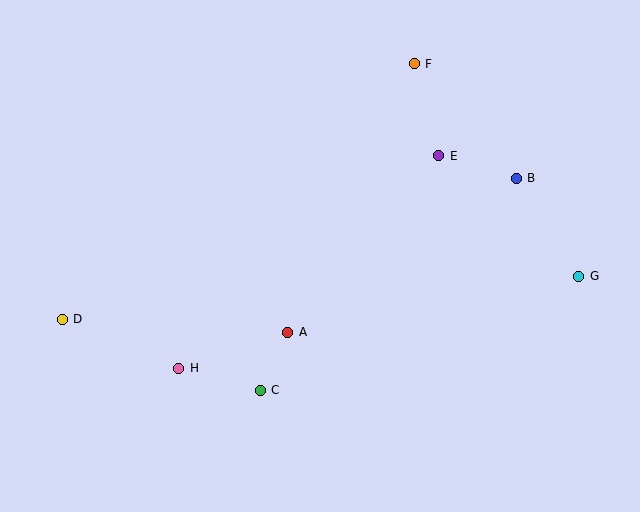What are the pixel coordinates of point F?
Point F is at (414, 64).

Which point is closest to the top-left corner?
Point D is closest to the top-left corner.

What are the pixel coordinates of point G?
Point G is at (579, 276).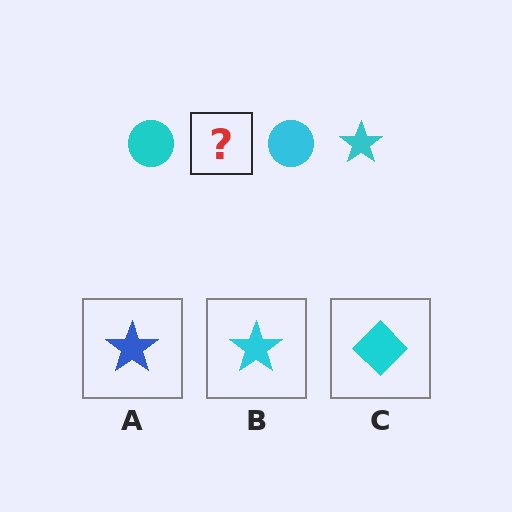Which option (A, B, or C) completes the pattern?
B.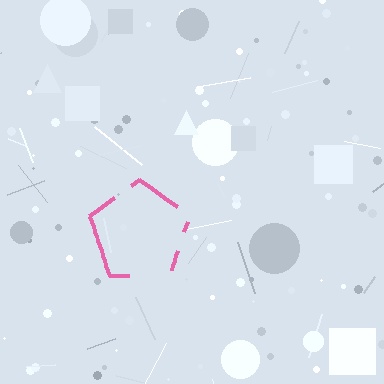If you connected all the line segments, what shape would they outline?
They would outline a pentagon.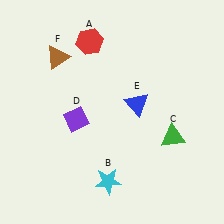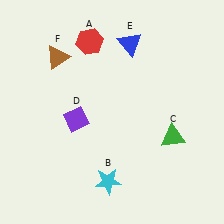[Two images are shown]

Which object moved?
The blue triangle (E) moved up.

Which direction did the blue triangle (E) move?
The blue triangle (E) moved up.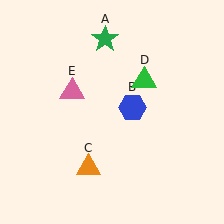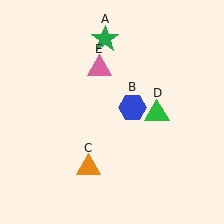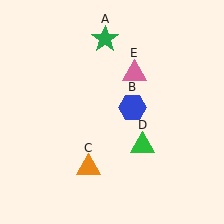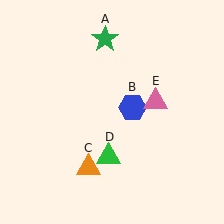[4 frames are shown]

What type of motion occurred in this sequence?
The green triangle (object D), pink triangle (object E) rotated clockwise around the center of the scene.